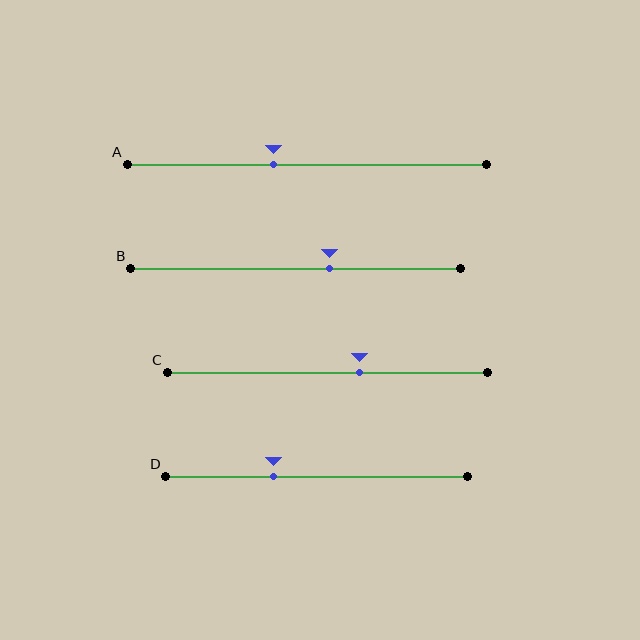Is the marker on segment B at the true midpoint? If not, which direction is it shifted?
No, the marker on segment B is shifted to the right by about 10% of the segment length.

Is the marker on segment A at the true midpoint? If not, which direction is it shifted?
No, the marker on segment A is shifted to the left by about 9% of the segment length.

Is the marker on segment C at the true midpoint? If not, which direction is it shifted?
No, the marker on segment C is shifted to the right by about 10% of the segment length.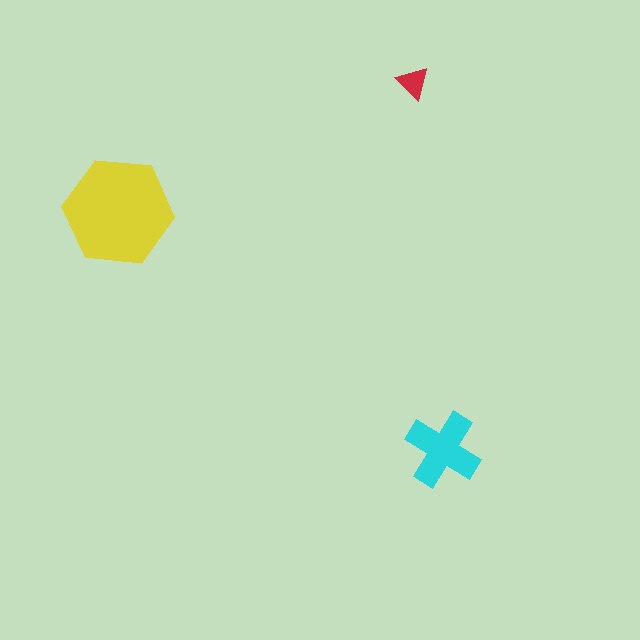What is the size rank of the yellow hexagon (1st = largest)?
1st.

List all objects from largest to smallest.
The yellow hexagon, the cyan cross, the red triangle.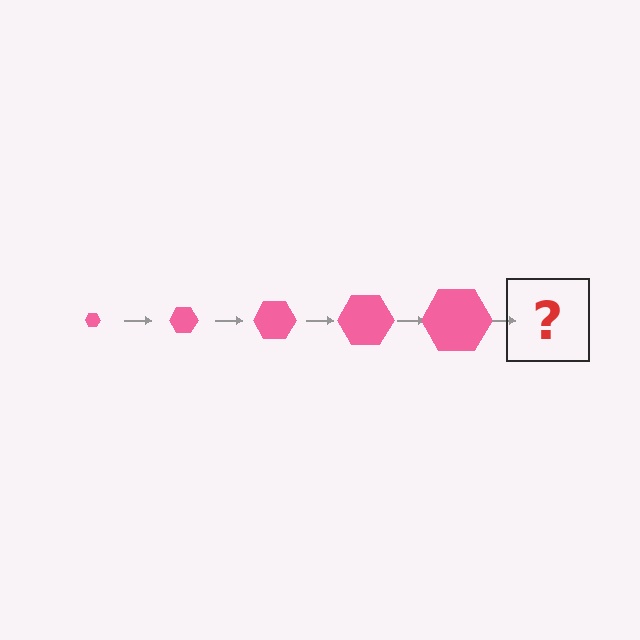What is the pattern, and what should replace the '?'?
The pattern is that the hexagon gets progressively larger each step. The '?' should be a pink hexagon, larger than the previous one.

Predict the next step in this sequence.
The next step is a pink hexagon, larger than the previous one.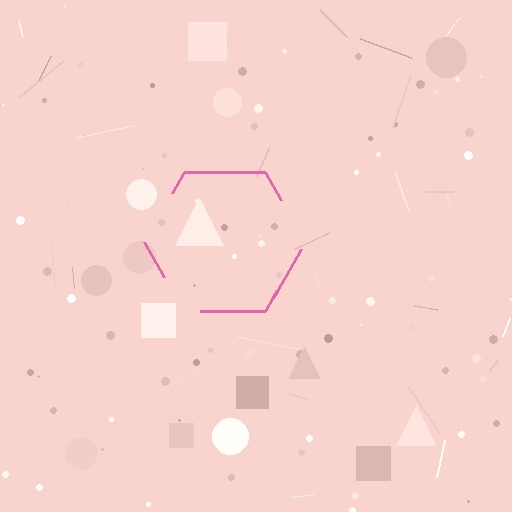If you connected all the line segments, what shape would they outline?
They would outline a hexagon.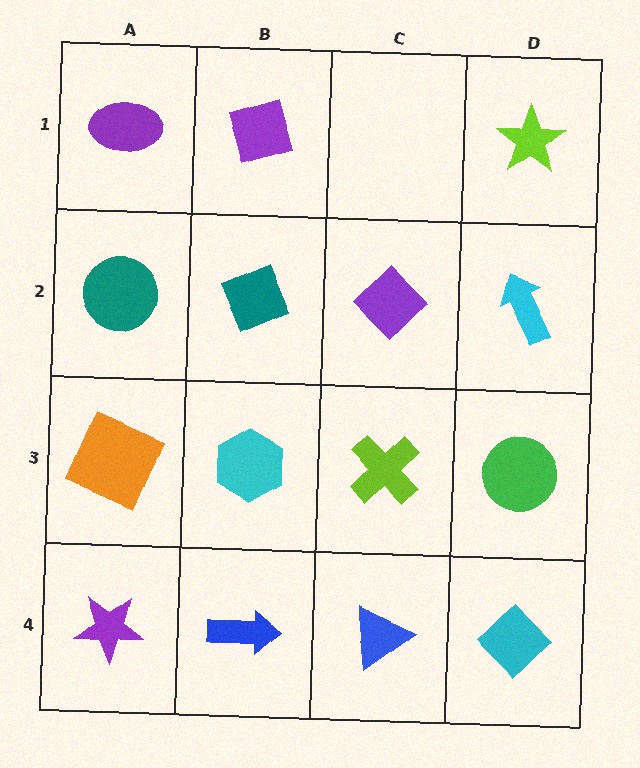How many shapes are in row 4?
4 shapes.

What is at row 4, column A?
A purple star.